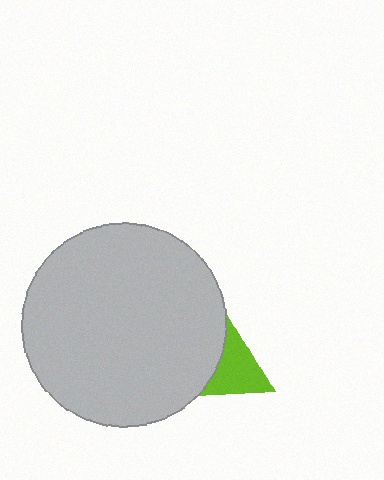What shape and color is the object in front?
The object in front is a light gray circle.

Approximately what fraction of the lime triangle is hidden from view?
Roughly 47% of the lime triangle is hidden behind the light gray circle.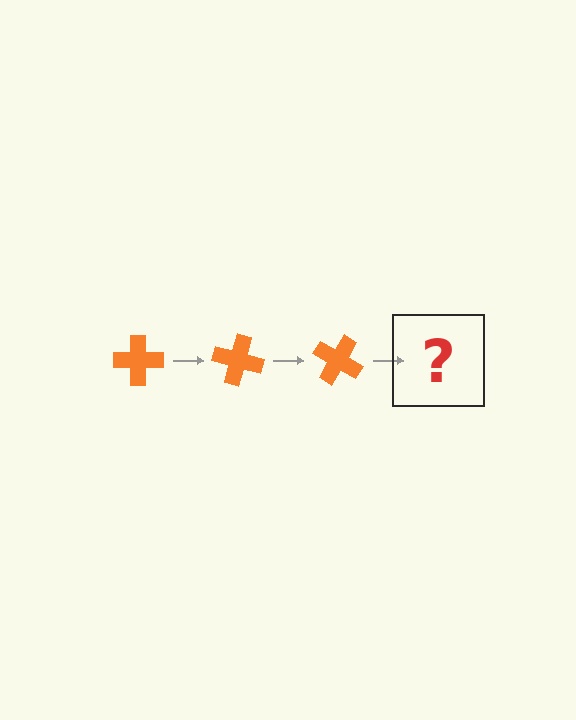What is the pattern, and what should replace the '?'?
The pattern is that the cross rotates 15 degrees each step. The '?' should be an orange cross rotated 45 degrees.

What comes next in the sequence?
The next element should be an orange cross rotated 45 degrees.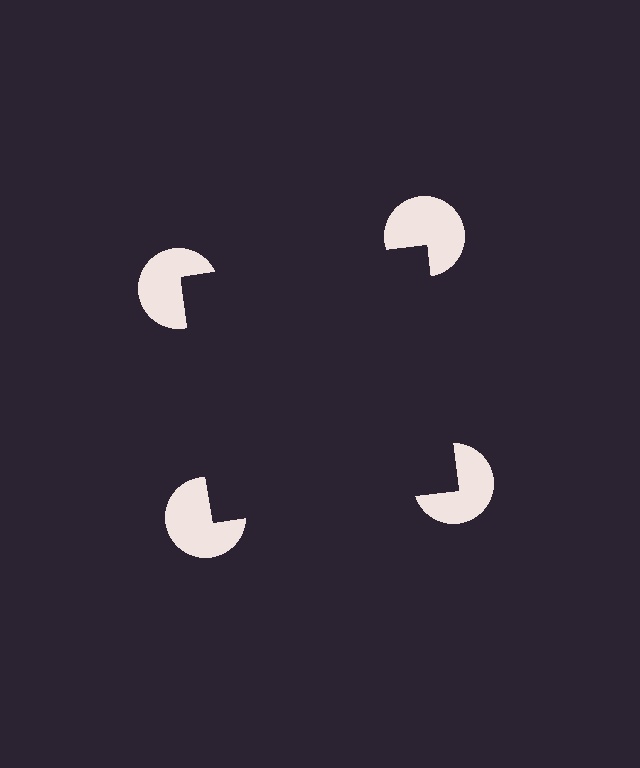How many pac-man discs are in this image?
There are 4 — one at each vertex of the illusory square.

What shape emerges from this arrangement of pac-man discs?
An illusory square — its edges are inferred from the aligned wedge cuts in the pac-man discs, not physically drawn.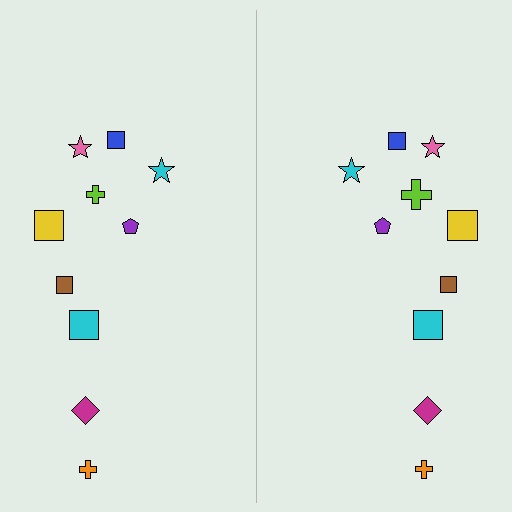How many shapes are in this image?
There are 20 shapes in this image.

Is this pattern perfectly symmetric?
No, the pattern is not perfectly symmetric. The lime cross on the right side has a different size than its mirror counterpart.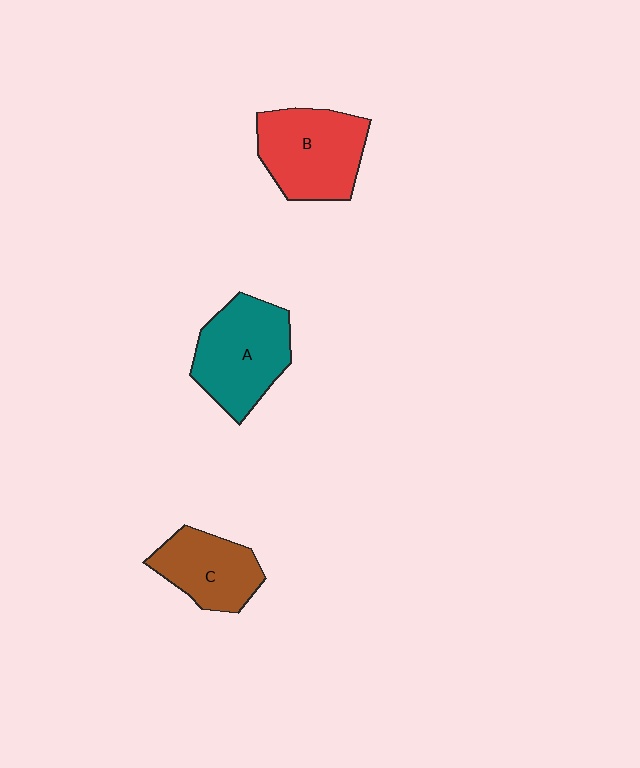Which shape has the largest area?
Shape A (teal).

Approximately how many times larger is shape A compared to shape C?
Approximately 1.3 times.